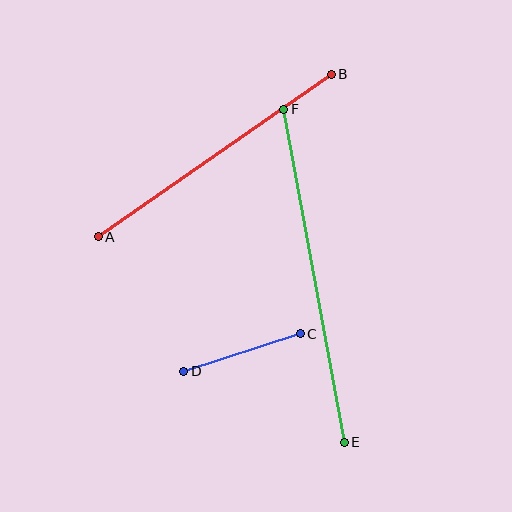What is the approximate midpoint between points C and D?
The midpoint is at approximately (242, 353) pixels.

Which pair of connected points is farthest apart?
Points E and F are farthest apart.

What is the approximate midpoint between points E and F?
The midpoint is at approximately (314, 276) pixels.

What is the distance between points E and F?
The distance is approximately 339 pixels.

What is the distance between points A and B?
The distance is approximately 284 pixels.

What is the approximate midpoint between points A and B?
The midpoint is at approximately (215, 155) pixels.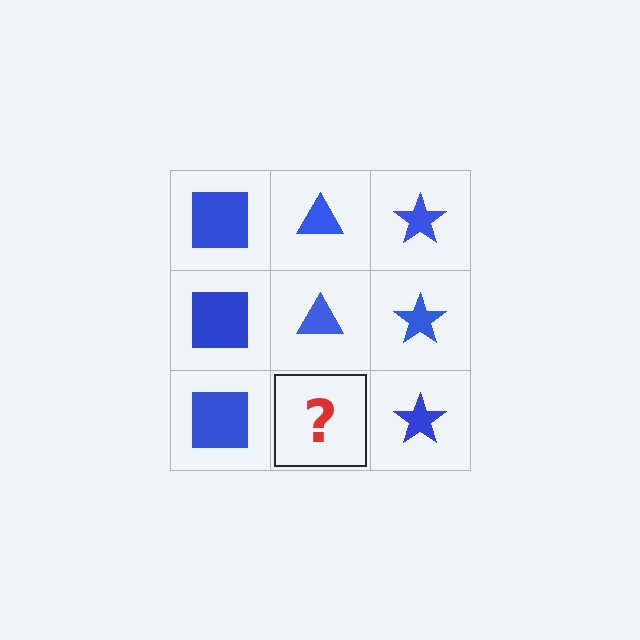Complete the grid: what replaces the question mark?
The question mark should be replaced with a blue triangle.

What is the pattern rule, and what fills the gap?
The rule is that each column has a consistent shape. The gap should be filled with a blue triangle.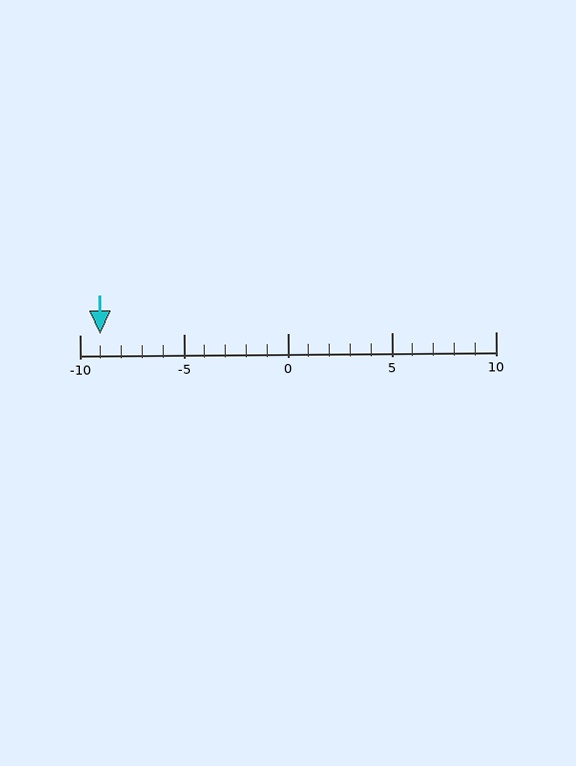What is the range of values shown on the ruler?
The ruler shows values from -10 to 10.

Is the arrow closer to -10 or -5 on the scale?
The arrow is closer to -10.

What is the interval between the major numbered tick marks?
The major tick marks are spaced 5 units apart.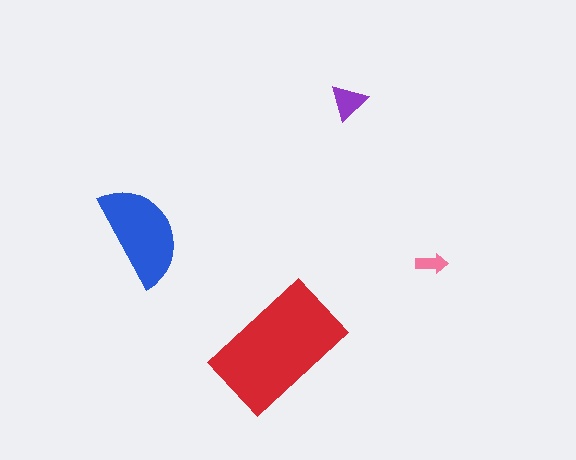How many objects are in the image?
There are 4 objects in the image.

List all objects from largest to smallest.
The red rectangle, the blue semicircle, the purple triangle, the pink arrow.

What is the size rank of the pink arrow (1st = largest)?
4th.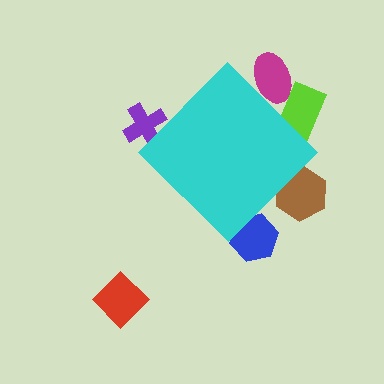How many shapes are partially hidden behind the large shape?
5 shapes are partially hidden.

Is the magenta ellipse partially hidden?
Yes, the magenta ellipse is partially hidden behind the cyan diamond.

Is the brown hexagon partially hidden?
Yes, the brown hexagon is partially hidden behind the cyan diamond.